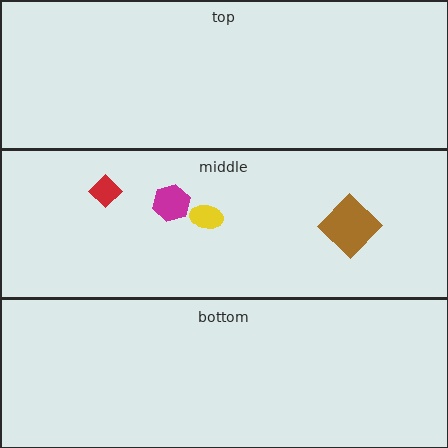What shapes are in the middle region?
The brown diamond, the yellow ellipse, the red diamond, the magenta hexagon.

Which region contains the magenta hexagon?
The middle region.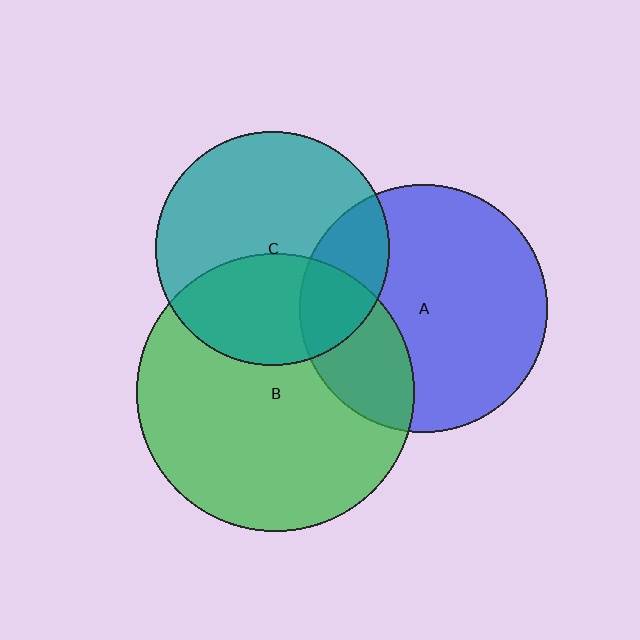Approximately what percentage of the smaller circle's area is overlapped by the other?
Approximately 40%.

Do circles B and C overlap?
Yes.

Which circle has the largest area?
Circle B (green).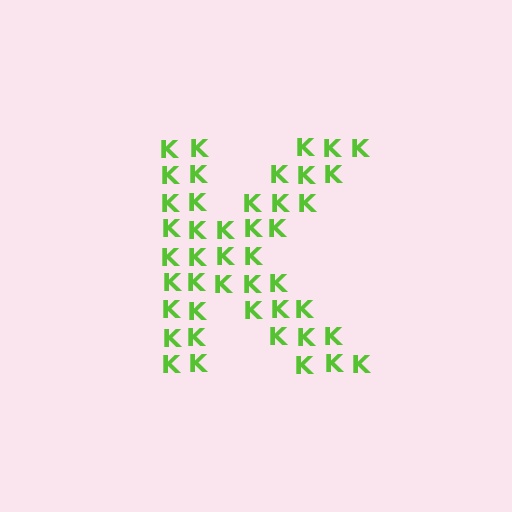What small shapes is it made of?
It is made of small letter K's.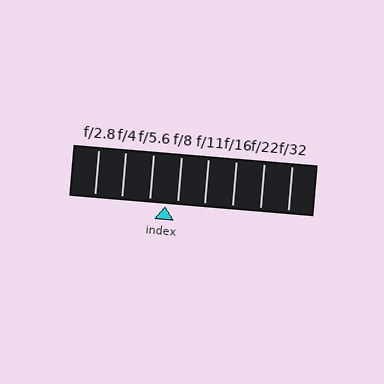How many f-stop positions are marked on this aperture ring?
There are 8 f-stop positions marked.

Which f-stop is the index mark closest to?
The index mark is closest to f/8.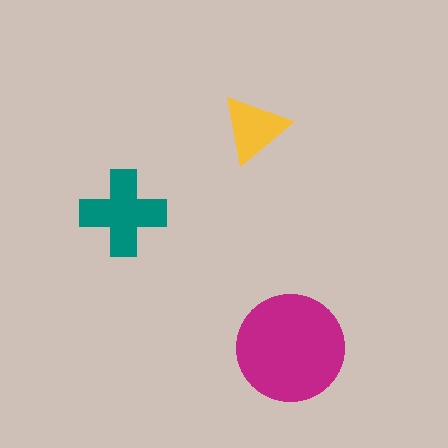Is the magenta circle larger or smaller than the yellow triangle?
Larger.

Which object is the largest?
The magenta circle.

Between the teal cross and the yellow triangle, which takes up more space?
The teal cross.